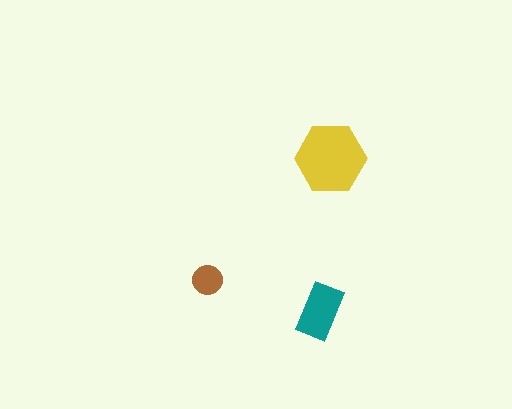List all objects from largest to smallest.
The yellow hexagon, the teal rectangle, the brown circle.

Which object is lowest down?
The teal rectangle is bottommost.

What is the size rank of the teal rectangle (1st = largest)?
2nd.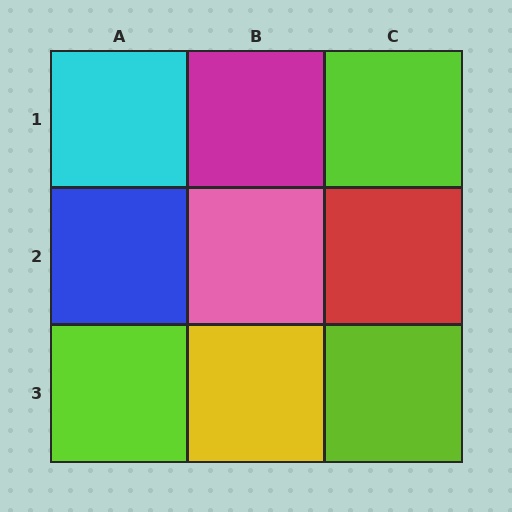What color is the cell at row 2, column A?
Blue.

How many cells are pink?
1 cell is pink.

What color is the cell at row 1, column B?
Magenta.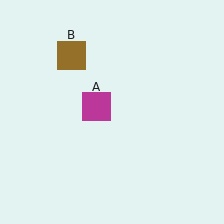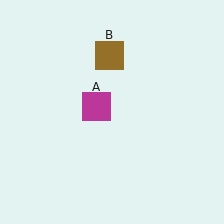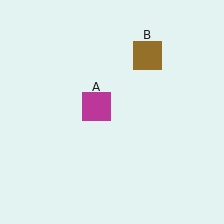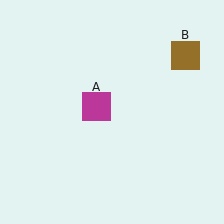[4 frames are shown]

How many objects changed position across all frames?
1 object changed position: brown square (object B).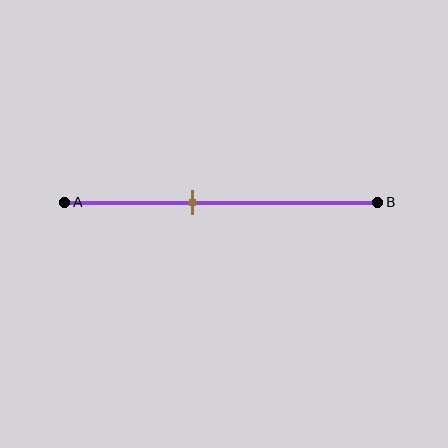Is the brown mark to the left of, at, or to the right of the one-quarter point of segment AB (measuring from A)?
The brown mark is to the right of the one-quarter point of segment AB.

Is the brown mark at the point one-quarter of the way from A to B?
No, the mark is at about 40% from A, not at the 25% one-quarter point.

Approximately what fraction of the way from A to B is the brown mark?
The brown mark is approximately 40% of the way from A to B.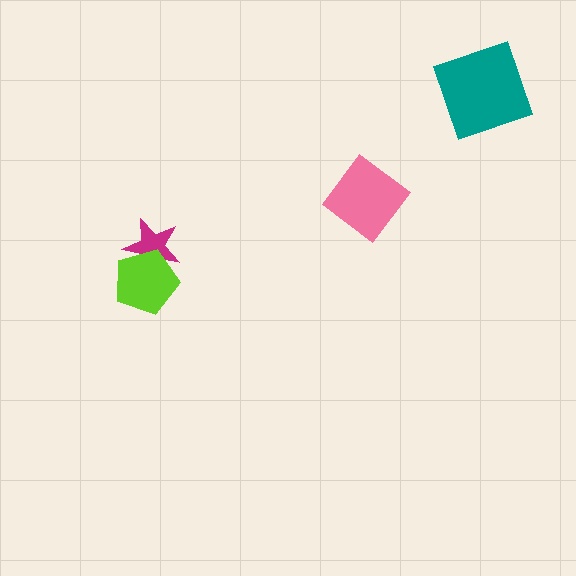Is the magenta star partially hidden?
Yes, it is partially covered by another shape.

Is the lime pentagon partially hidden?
No, no other shape covers it.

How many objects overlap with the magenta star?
1 object overlaps with the magenta star.